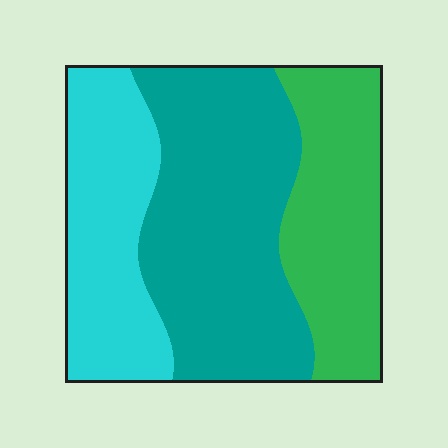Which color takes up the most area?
Teal, at roughly 45%.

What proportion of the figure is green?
Green takes up about one quarter (1/4) of the figure.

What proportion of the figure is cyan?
Cyan covers 28% of the figure.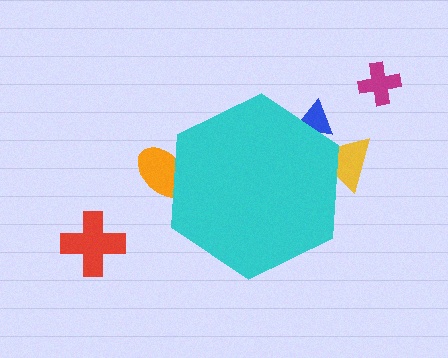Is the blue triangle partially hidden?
Yes, the blue triangle is partially hidden behind the cyan hexagon.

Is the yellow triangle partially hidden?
Yes, the yellow triangle is partially hidden behind the cyan hexagon.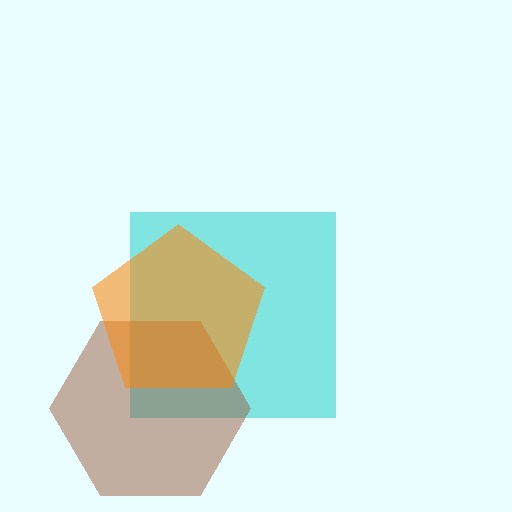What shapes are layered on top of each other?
The layered shapes are: a cyan square, a brown hexagon, an orange pentagon.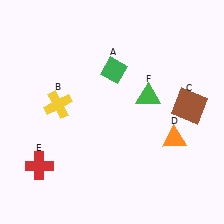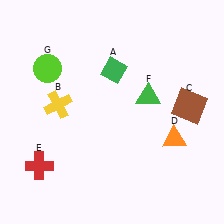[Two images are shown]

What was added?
A lime circle (G) was added in Image 2.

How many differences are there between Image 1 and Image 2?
There is 1 difference between the two images.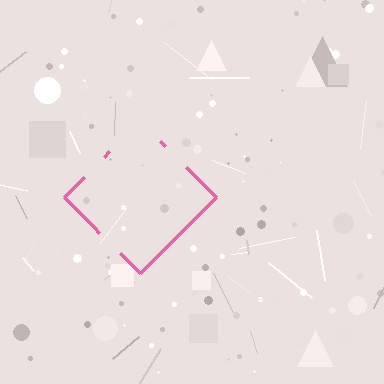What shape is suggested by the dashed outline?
The dashed outline suggests a diamond.